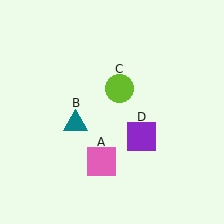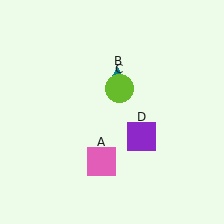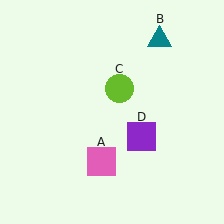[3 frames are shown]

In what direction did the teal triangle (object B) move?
The teal triangle (object B) moved up and to the right.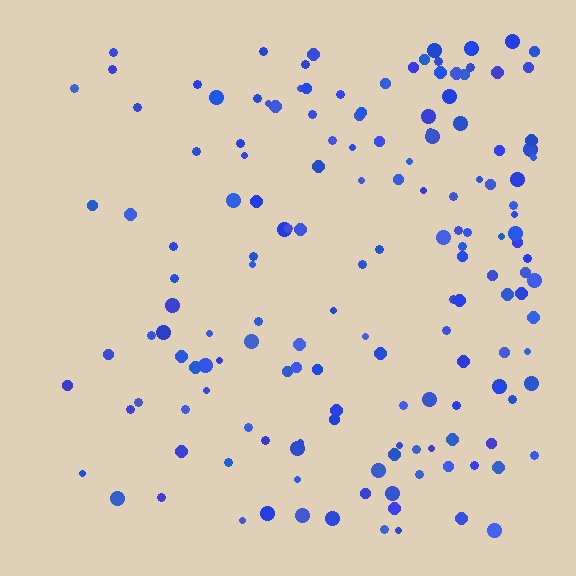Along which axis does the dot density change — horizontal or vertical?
Horizontal.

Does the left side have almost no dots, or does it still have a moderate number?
Still a moderate number, just noticeably fewer than the right.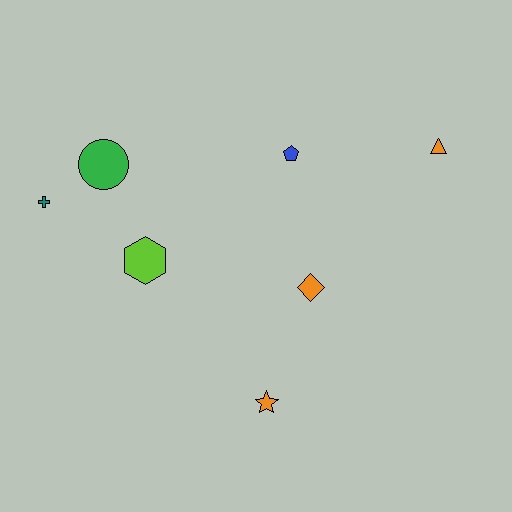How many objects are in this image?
There are 7 objects.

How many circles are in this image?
There is 1 circle.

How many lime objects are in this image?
There is 1 lime object.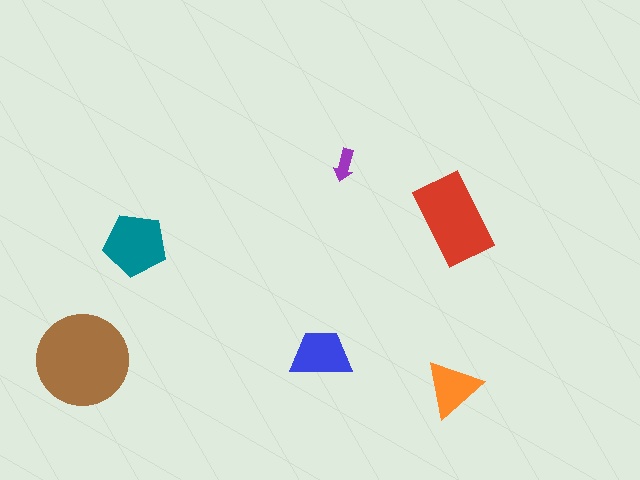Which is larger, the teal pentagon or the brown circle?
The brown circle.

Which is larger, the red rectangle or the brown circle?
The brown circle.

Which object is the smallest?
The purple arrow.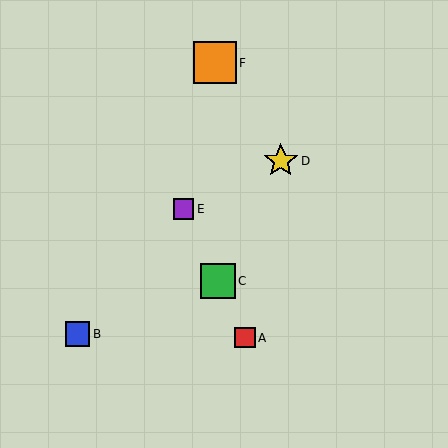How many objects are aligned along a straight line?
3 objects (A, C, E) are aligned along a straight line.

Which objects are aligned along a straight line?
Objects A, C, E are aligned along a straight line.